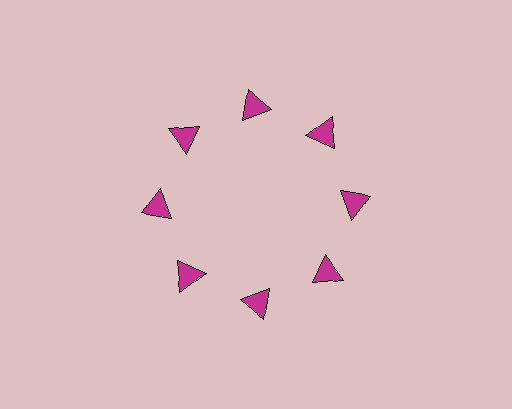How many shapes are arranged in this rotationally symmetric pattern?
There are 8 shapes, arranged in 8 groups of 1.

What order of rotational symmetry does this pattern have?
This pattern has 8-fold rotational symmetry.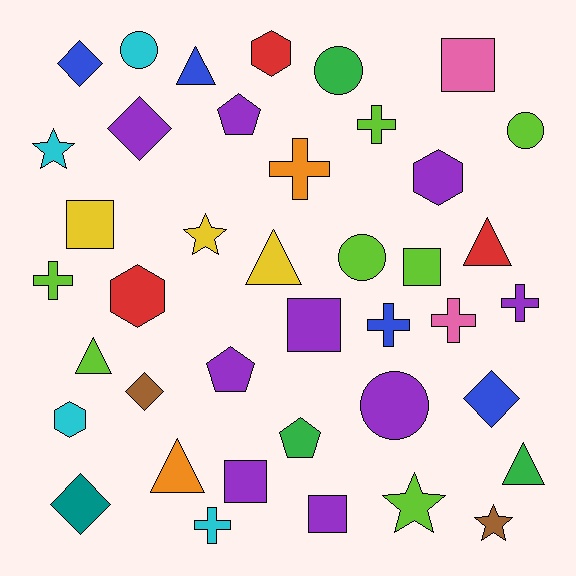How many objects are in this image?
There are 40 objects.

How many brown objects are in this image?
There are 2 brown objects.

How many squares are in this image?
There are 6 squares.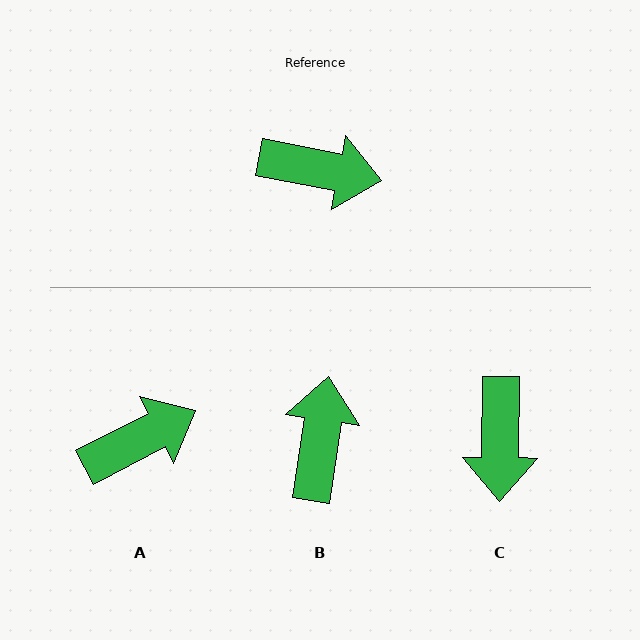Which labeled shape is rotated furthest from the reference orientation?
B, about 93 degrees away.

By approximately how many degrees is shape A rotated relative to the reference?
Approximately 39 degrees counter-clockwise.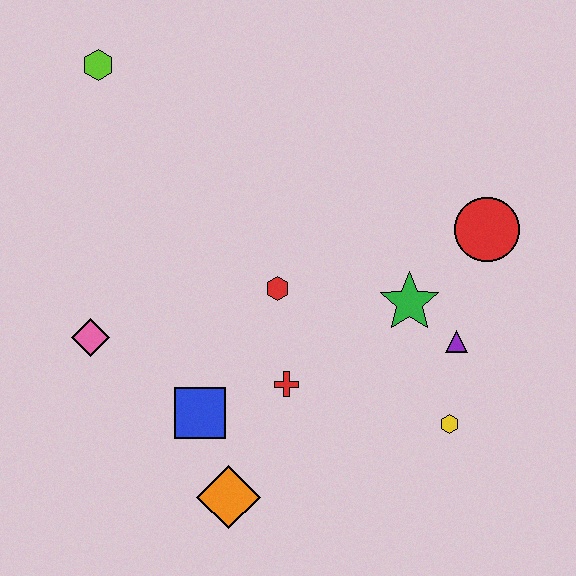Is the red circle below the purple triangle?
No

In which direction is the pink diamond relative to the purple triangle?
The pink diamond is to the left of the purple triangle.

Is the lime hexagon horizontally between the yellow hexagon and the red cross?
No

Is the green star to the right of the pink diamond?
Yes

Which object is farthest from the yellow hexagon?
The lime hexagon is farthest from the yellow hexagon.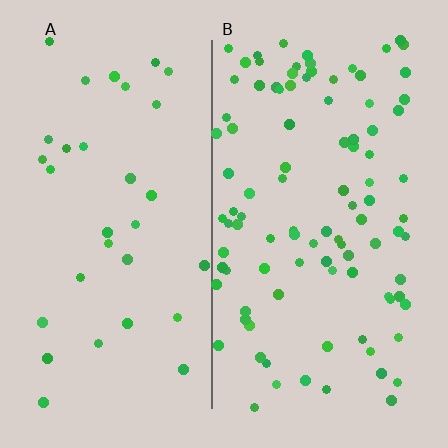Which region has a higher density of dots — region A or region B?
B (the right).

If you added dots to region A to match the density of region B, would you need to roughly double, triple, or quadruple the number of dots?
Approximately triple.